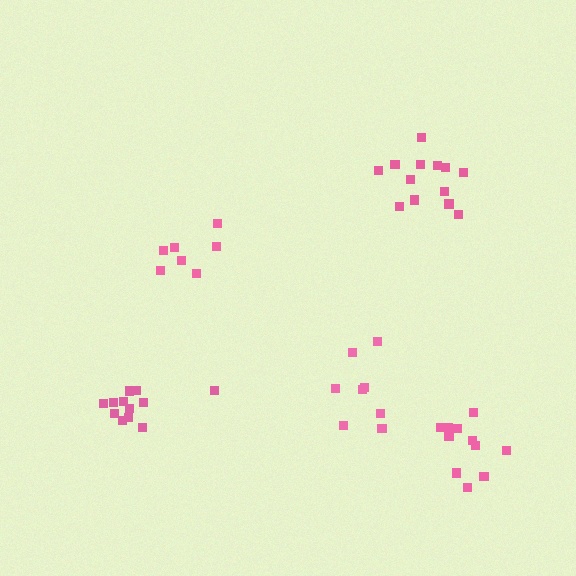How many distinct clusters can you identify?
There are 5 distinct clusters.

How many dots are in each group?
Group 1: 13 dots, Group 2: 8 dots, Group 3: 7 dots, Group 4: 12 dots, Group 5: 11 dots (51 total).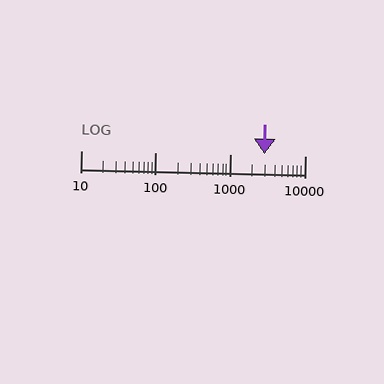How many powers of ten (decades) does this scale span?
The scale spans 3 decades, from 10 to 10000.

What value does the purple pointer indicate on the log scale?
The pointer indicates approximately 2900.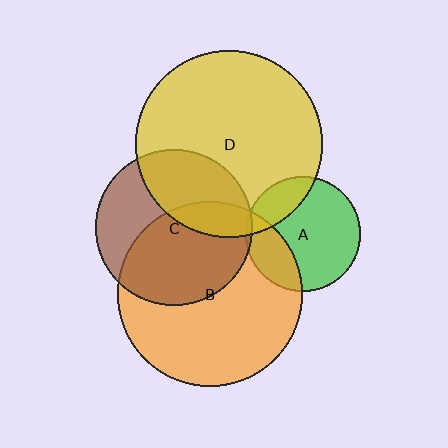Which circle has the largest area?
Circle D (yellow).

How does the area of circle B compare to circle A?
Approximately 2.6 times.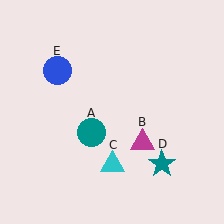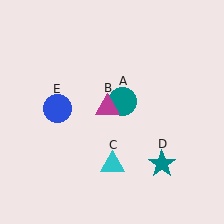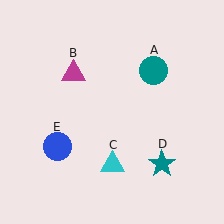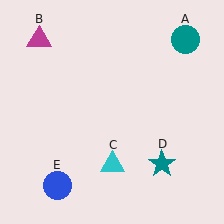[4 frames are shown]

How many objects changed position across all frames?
3 objects changed position: teal circle (object A), magenta triangle (object B), blue circle (object E).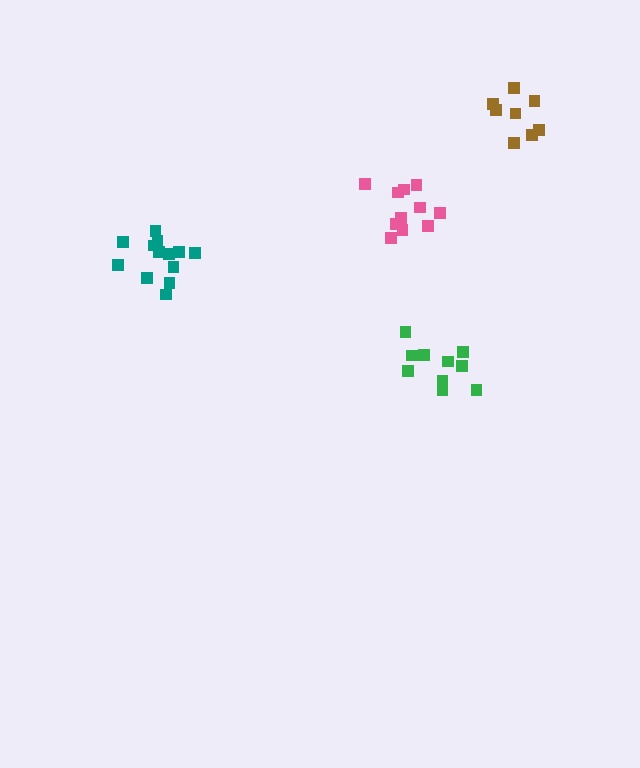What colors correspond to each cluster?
The clusters are colored: teal, green, pink, brown.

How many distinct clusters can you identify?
There are 4 distinct clusters.